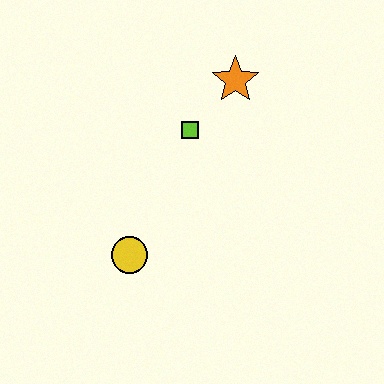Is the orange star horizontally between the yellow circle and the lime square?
No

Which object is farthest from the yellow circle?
The orange star is farthest from the yellow circle.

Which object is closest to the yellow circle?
The lime square is closest to the yellow circle.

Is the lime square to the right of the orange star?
No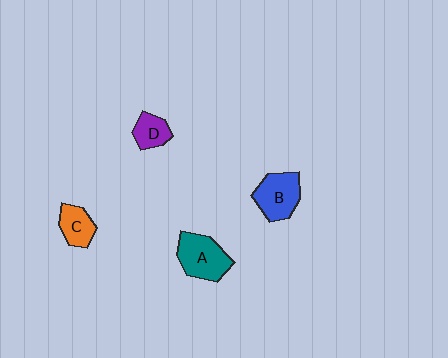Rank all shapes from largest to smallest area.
From largest to smallest: A (teal), B (blue), C (orange), D (purple).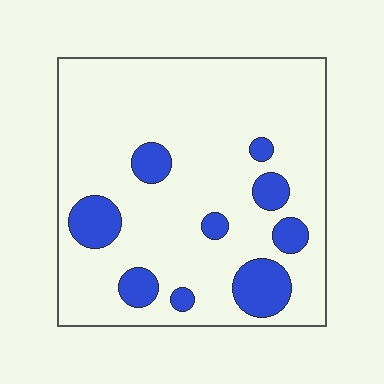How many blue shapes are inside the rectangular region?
9.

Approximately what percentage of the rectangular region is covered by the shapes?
Approximately 15%.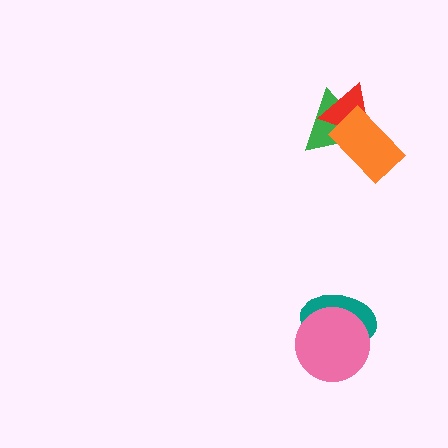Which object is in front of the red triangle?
The orange rectangle is in front of the red triangle.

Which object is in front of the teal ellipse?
The pink circle is in front of the teal ellipse.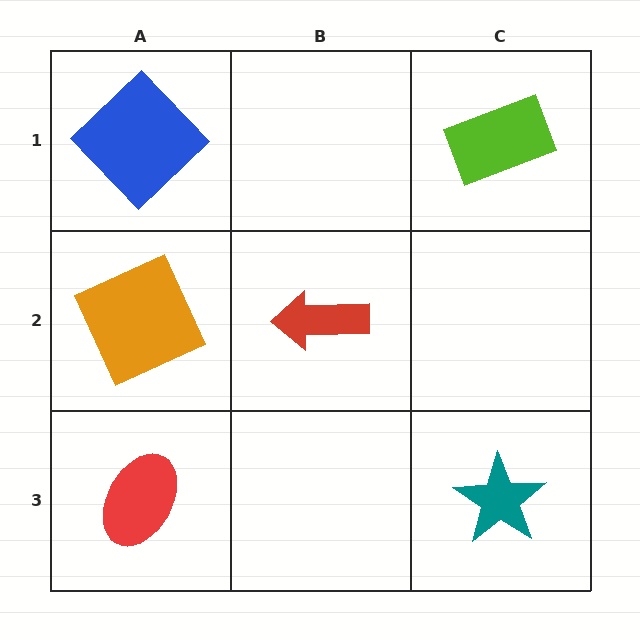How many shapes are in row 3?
2 shapes.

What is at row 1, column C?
A lime rectangle.